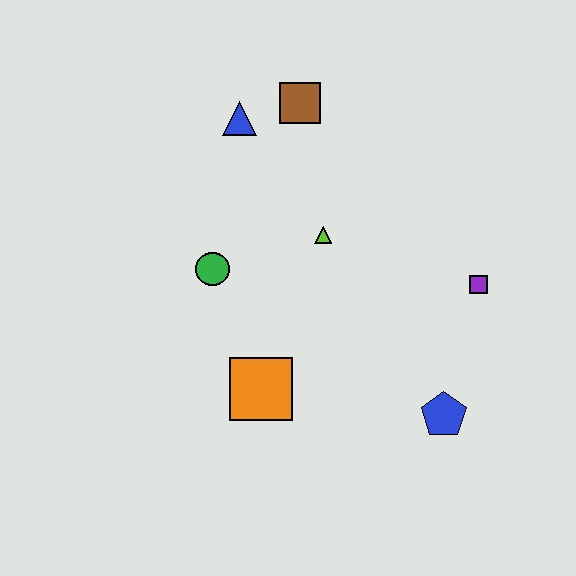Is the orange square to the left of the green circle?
No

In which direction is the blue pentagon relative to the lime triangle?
The blue pentagon is below the lime triangle.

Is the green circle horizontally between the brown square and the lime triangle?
No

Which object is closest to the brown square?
The blue triangle is closest to the brown square.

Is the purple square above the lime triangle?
No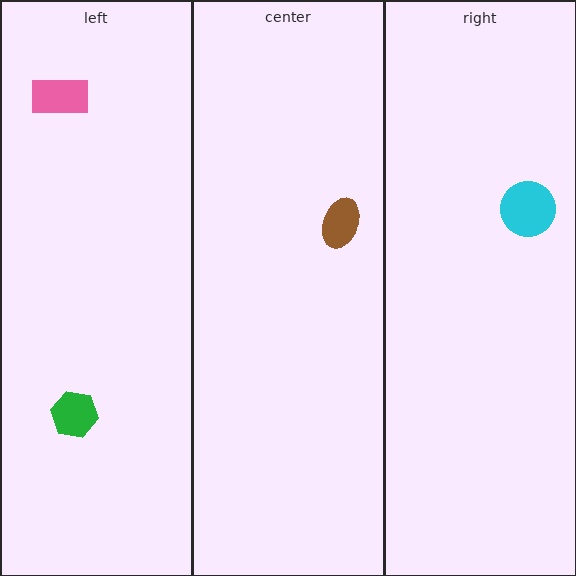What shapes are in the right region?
The cyan circle.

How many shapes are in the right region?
1.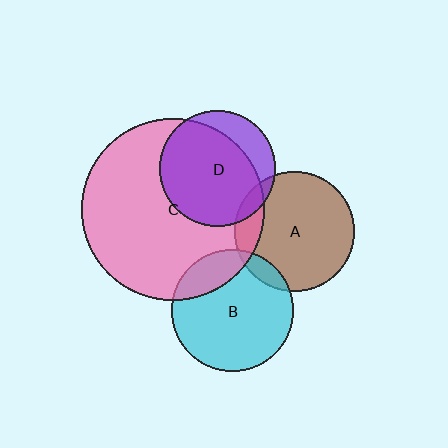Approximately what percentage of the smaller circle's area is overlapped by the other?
Approximately 10%.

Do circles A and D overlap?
Yes.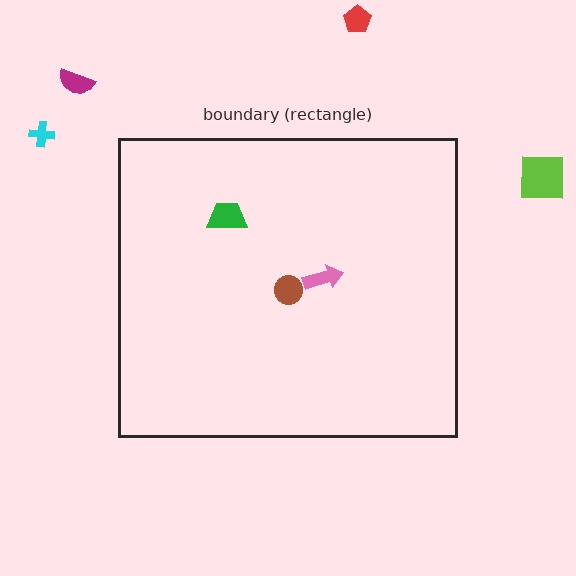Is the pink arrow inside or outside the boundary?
Inside.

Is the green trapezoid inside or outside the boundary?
Inside.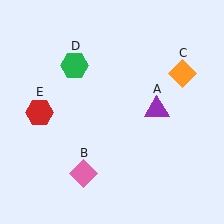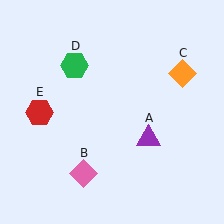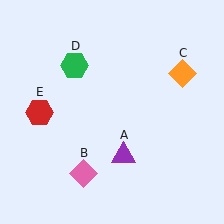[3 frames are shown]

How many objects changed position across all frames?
1 object changed position: purple triangle (object A).